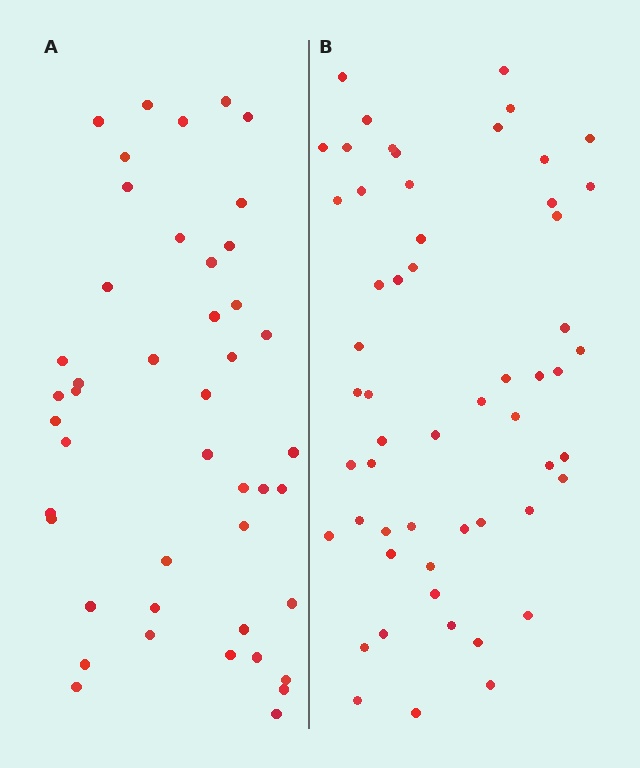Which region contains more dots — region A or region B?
Region B (the right region) has more dots.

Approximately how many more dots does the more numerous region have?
Region B has roughly 12 or so more dots than region A.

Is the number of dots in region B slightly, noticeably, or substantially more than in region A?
Region B has only slightly more — the two regions are fairly close. The ratio is roughly 1.2 to 1.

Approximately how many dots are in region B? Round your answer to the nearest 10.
About 60 dots. (The exact count is 56, which rounds to 60.)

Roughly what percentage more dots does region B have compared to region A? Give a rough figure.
About 25% more.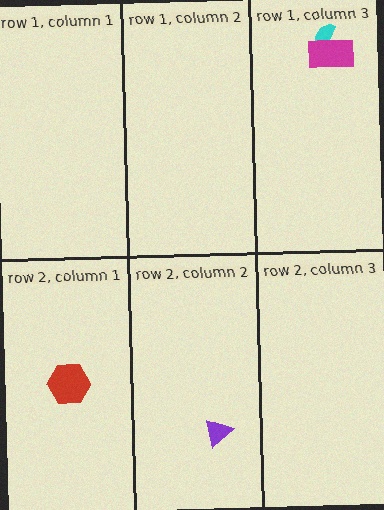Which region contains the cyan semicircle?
The row 1, column 3 region.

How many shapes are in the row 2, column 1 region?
1.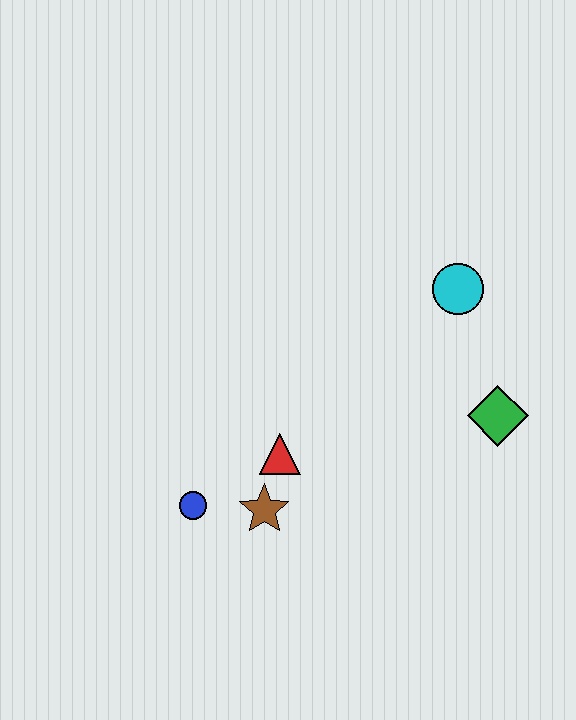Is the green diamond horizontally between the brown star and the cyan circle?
No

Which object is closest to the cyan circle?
The green diamond is closest to the cyan circle.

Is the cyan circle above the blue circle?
Yes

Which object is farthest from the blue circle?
The cyan circle is farthest from the blue circle.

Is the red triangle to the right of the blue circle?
Yes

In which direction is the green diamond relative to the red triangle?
The green diamond is to the right of the red triangle.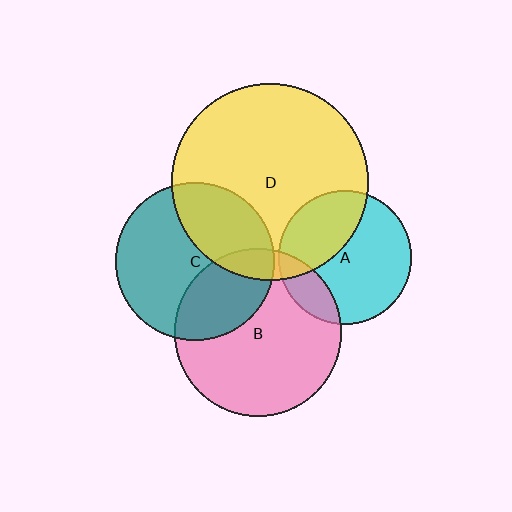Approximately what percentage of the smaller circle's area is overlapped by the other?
Approximately 10%.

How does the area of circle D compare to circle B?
Approximately 1.4 times.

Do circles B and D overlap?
Yes.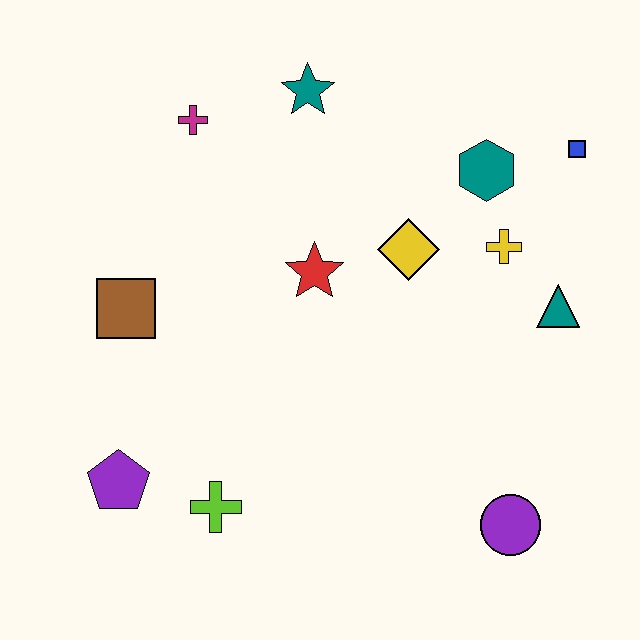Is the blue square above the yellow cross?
Yes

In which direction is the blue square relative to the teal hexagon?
The blue square is to the right of the teal hexagon.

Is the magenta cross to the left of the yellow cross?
Yes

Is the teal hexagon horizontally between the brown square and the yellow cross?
Yes